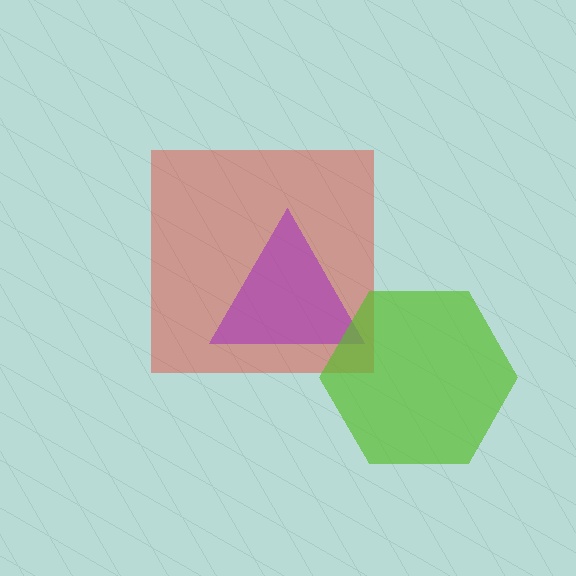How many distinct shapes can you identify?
There are 3 distinct shapes: a red square, a purple triangle, a lime hexagon.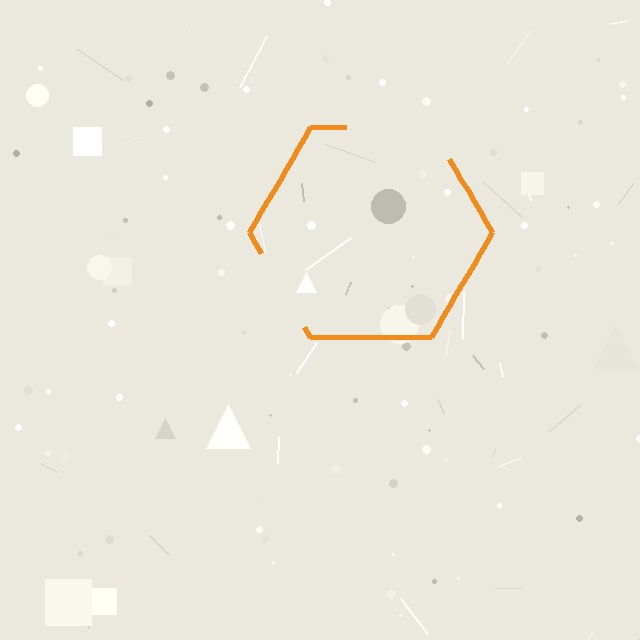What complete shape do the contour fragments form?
The contour fragments form a hexagon.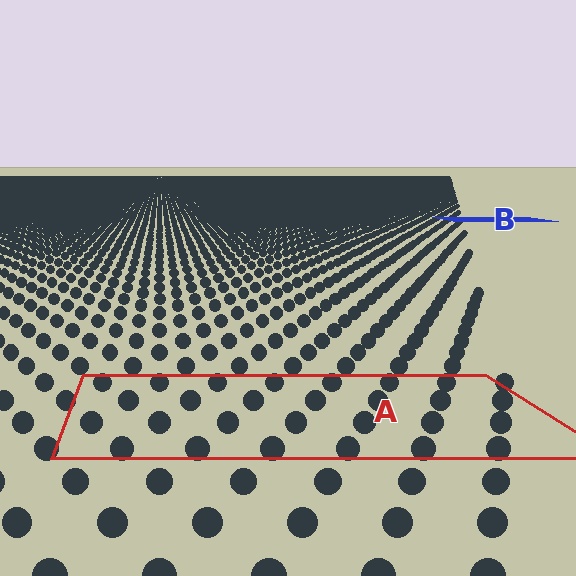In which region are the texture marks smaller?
The texture marks are smaller in region B, because it is farther away.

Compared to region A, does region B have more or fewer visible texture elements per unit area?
Region B has more texture elements per unit area — they are packed more densely because it is farther away.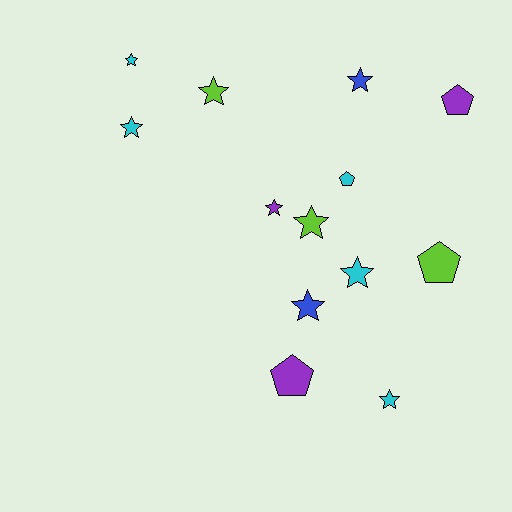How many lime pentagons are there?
There is 1 lime pentagon.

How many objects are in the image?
There are 13 objects.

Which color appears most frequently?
Cyan, with 5 objects.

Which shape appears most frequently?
Star, with 9 objects.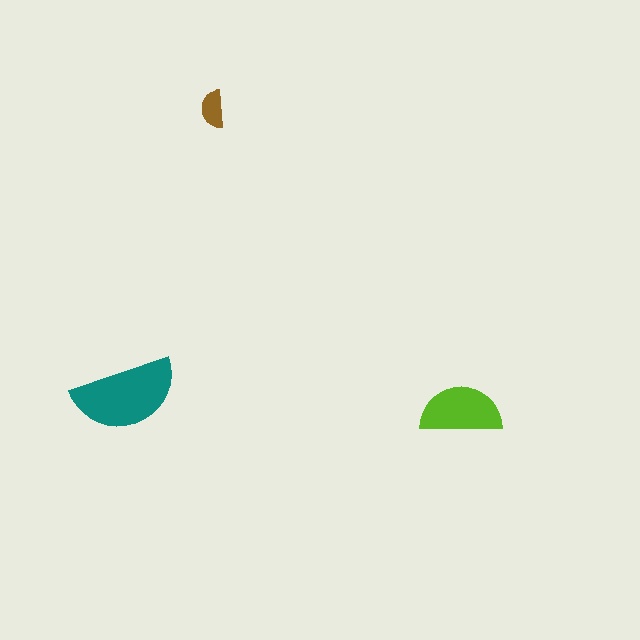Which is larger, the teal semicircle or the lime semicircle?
The teal one.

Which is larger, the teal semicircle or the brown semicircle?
The teal one.